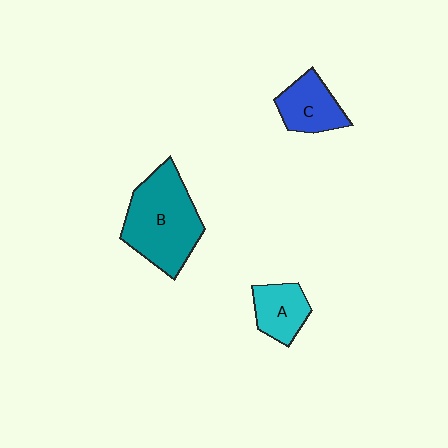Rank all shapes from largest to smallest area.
From largest to smallest: B (teal), C (blue), A (cyan).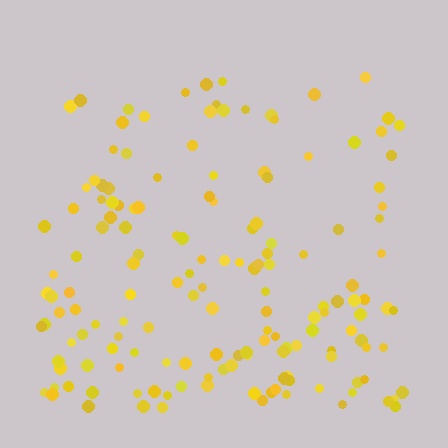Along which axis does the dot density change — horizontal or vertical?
Vertical.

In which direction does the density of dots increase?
From top to bottom, with the bottom side densest.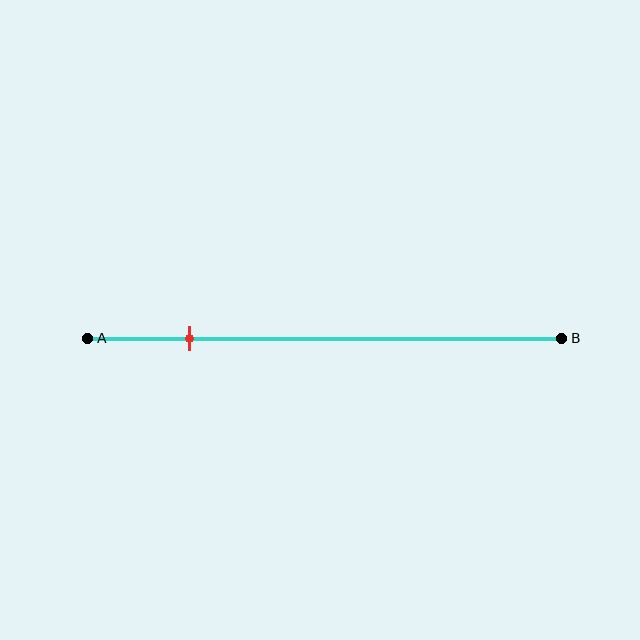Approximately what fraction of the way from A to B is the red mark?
The red mark is approximately 20% of the way from A to B.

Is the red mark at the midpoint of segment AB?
No, the mark is at about 20% from A, not at the 50% midpoint.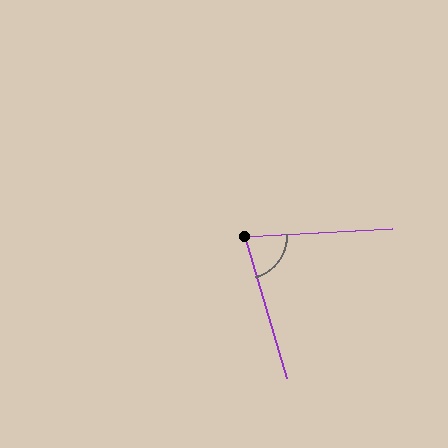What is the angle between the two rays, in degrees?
Approximately 76 degrees.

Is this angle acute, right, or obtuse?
It is acute.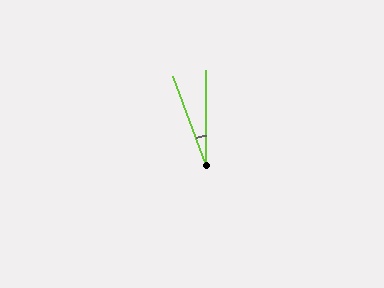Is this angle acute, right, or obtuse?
It is acute.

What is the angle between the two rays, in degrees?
Approximately 21 degrees.